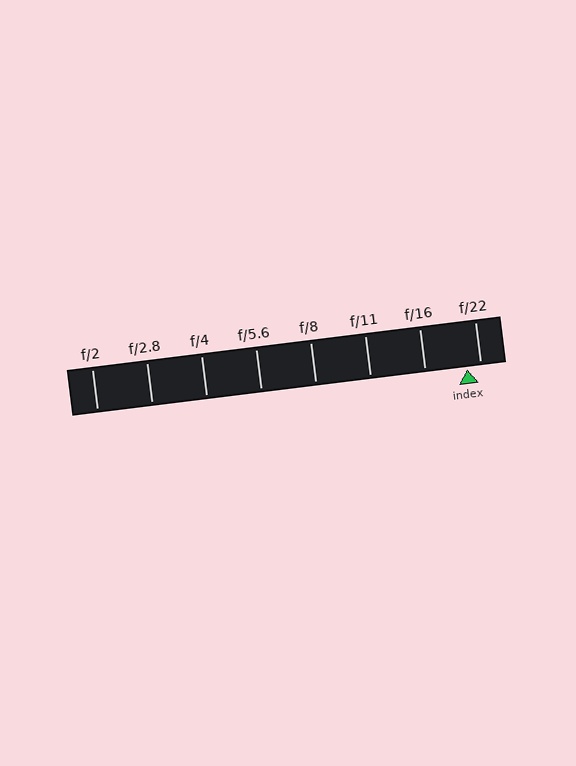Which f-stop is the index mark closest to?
The index mark is closest to f/22.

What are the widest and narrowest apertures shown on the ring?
The widest aperture shown is f/2 and the narrowest is f/22.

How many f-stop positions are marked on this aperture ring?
There are 8 f-stop positions marked.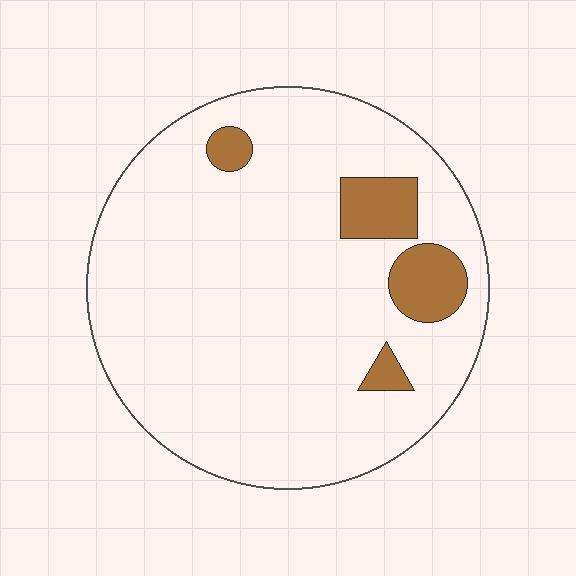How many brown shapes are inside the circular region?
4.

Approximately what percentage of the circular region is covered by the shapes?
Approximately 10%.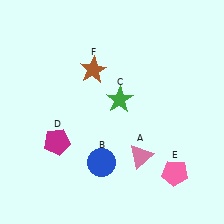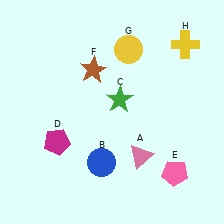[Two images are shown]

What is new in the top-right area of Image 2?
A yellow cross (H) was added in the top-right area of Image 2.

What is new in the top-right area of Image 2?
A yellow circle (G) was added in the top-right area of Image 2.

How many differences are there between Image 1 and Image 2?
There are 2 differences between the two images.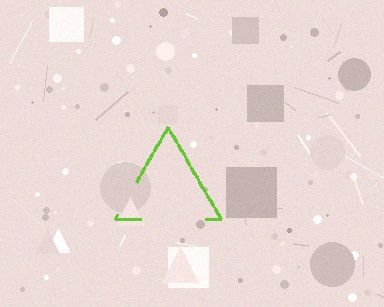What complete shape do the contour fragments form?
The contour fragments form a triangle.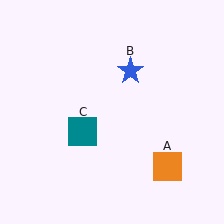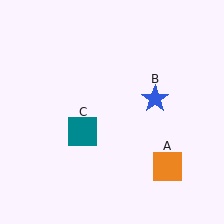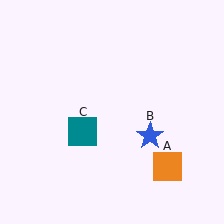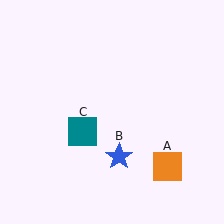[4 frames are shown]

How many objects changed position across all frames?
1 object changed position: blue star (object B).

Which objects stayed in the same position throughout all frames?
Orange square (object A) and teal square (object C) remained stationary.